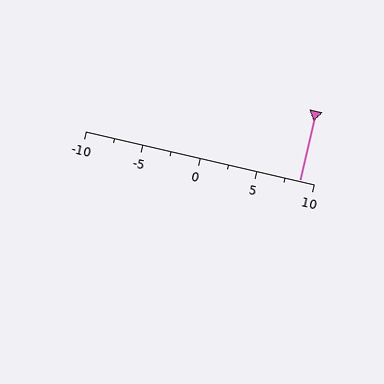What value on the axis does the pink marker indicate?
The marker indicates approximately 8.8.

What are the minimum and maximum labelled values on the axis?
The axis runs from -10 to 10.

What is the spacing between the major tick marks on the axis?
The major ticks are spaced 5 apart.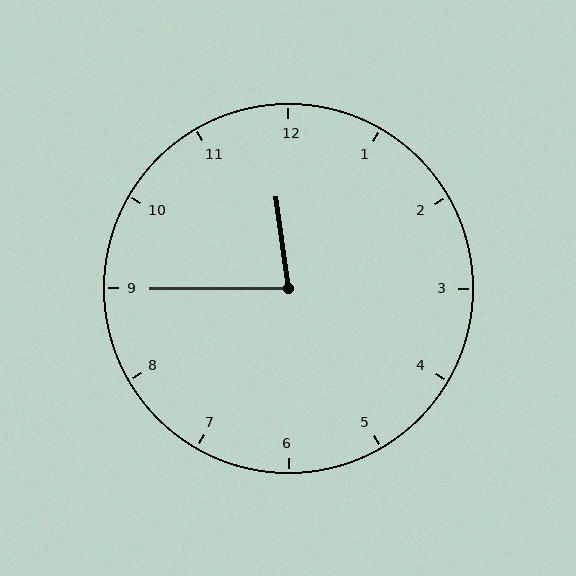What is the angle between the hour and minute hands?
Approximately 82 degrees.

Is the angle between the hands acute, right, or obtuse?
It is acute.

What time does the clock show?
11:45.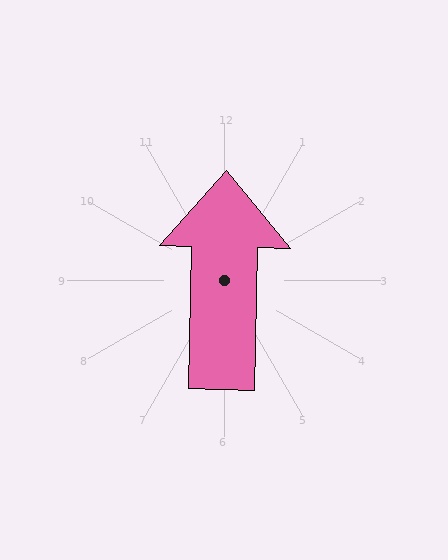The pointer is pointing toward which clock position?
Roughly 12 o'clock.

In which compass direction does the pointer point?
North.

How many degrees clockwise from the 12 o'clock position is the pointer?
Approximately 1 degrees.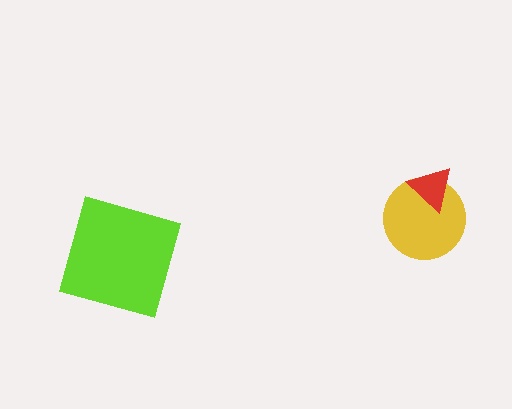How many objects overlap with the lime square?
0 objects overlap with the lime square.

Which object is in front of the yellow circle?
The red triangle is in front of the yellow circle.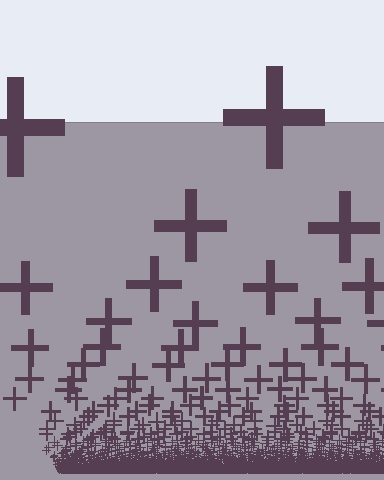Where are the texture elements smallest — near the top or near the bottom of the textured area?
Near the bottom.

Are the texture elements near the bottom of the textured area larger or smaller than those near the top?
Smaller. The gradient is inverted — elements near the bottom are smaller and denser.